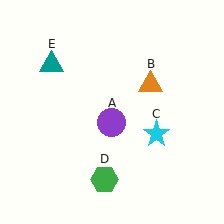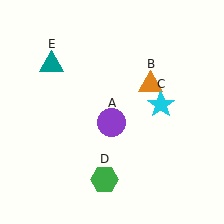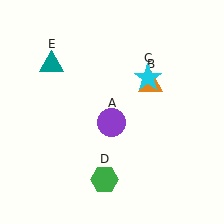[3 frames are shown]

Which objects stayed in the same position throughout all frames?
Purple circle (object A) and orange triangle (object B) and green hexagon (object D) and teal triangle (object E) remained stationary.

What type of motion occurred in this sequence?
The cyan star (object C) rotated counterclockwise around the center of the scene.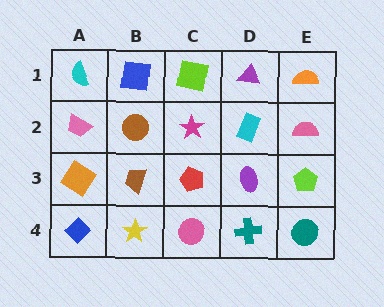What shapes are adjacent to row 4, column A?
An orange diamond (row 3, column A), a yellow star (row 4, column B).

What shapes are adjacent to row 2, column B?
A blue square (row 1, column B), a brown trapezoid (row 3, column B), a pink trapezoid (row 2, column A), a magenta star (row 2, column C).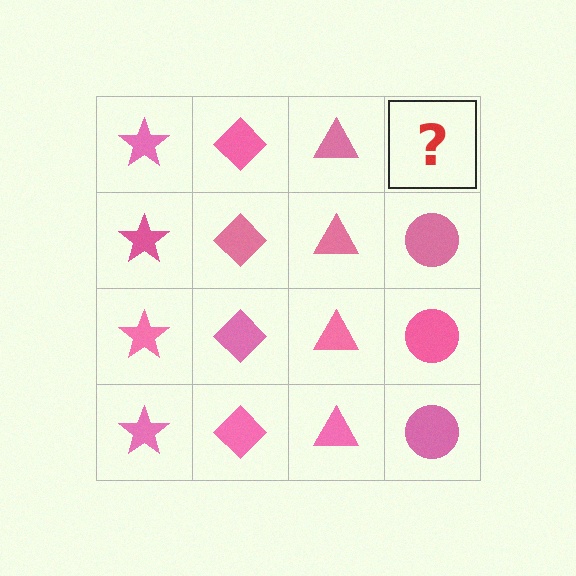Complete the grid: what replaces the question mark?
The question mark should be replaced with a pink circle.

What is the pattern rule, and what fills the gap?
The rule is that each column has a consistent shape. The gap should be filled with a pink circle.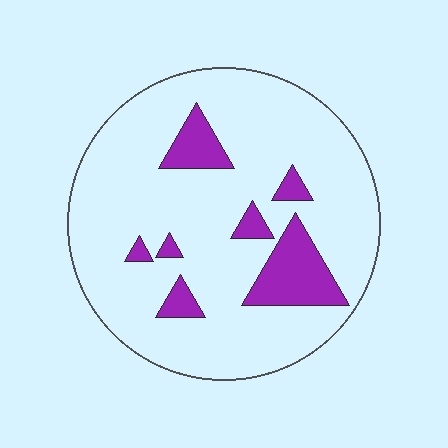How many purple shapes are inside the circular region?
7.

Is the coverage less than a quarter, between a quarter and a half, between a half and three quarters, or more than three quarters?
Less than a quarter.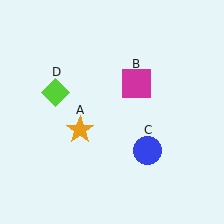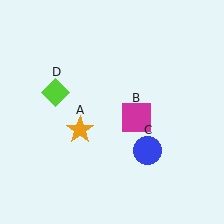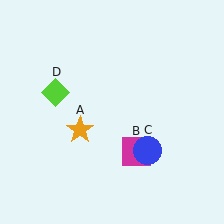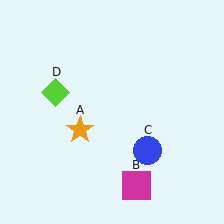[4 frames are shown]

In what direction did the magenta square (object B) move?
The magenta square (object B) moved down.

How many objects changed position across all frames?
1 object changed position: magenta square (object B).